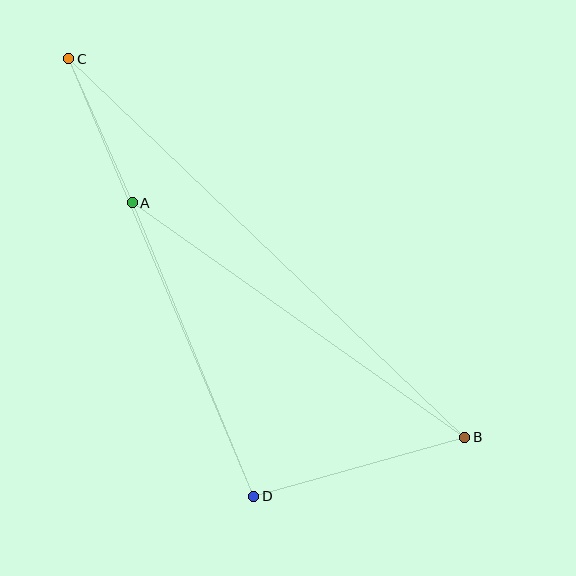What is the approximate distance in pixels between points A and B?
The distance between A and B is approximately 407 pixels.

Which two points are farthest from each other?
Points B and C are farthest from each other.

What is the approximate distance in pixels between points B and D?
The distance between B and D is approximately 219 pixels.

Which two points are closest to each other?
Points A and C are closest to each other.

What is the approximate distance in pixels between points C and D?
The distance between C and D is approximately 475 pixels.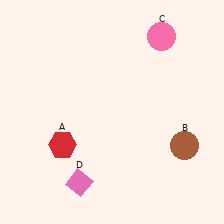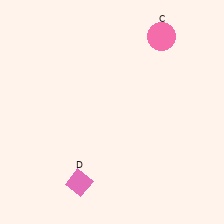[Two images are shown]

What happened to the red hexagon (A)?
The red hexagon (A) was removed in Image 2. It was in the bottom-left area of Image 1.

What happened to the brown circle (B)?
The brown circle (B) was removed in Image 2. It was in the bottom-right area of Image 1.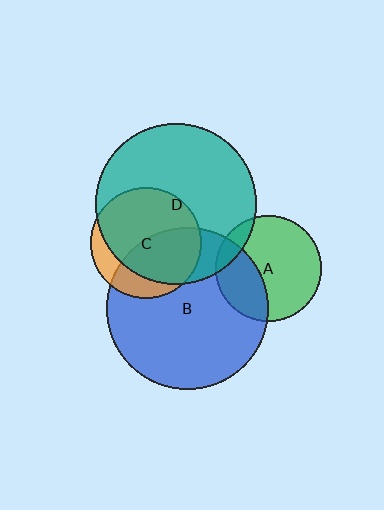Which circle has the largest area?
Circle B (blue).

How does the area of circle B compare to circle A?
Approximately 2.4 times.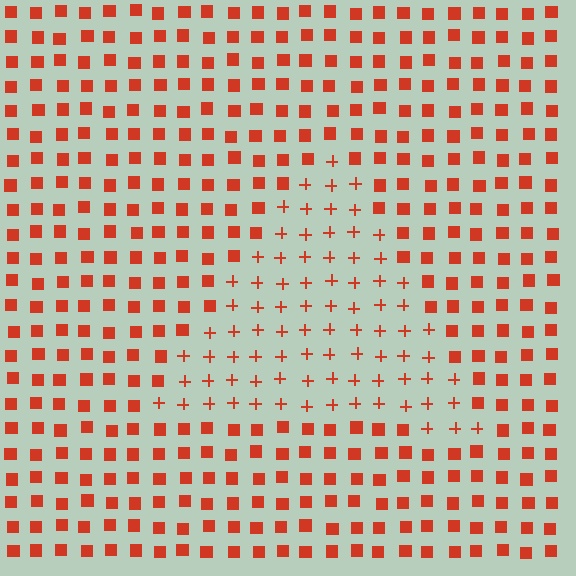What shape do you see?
I see a triangle.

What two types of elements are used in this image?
The image uses plus signs inside the triangle region and squares outside it.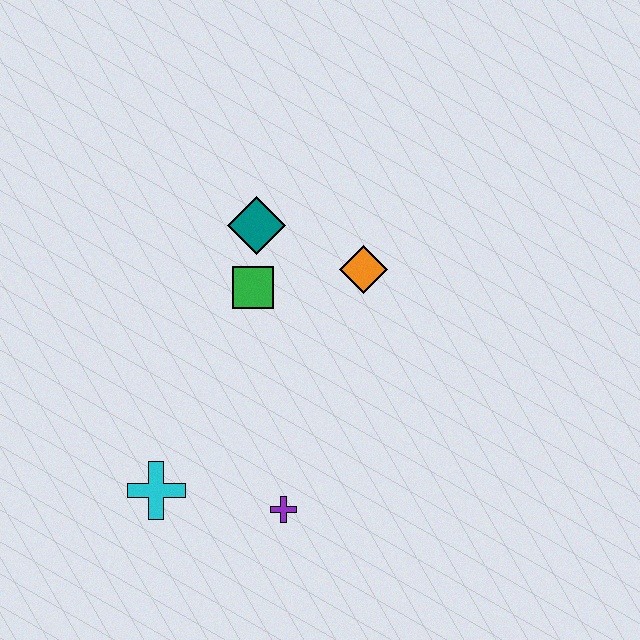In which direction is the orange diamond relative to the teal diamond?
The orange diamond is to the right of the teal diamond.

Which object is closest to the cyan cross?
The purple cross is closest to the cyan cross.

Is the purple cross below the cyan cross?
Yes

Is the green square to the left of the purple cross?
Yes